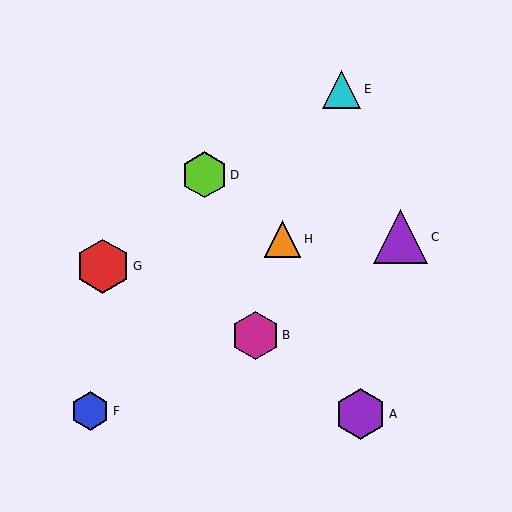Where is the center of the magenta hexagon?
The center of the magenta hexagon is at (255, 335).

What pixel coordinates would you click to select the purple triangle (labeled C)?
Click at (401, 237) to select the purple triangle C.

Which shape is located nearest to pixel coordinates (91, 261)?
The red hexagon (labeled G) at (103, 266) is nearest to that location.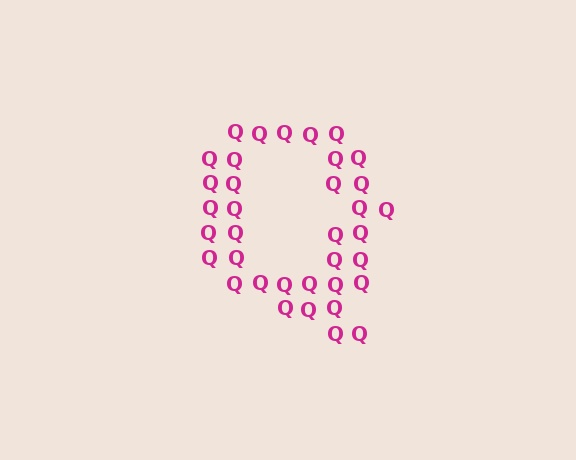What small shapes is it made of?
It is made of small letter Q's.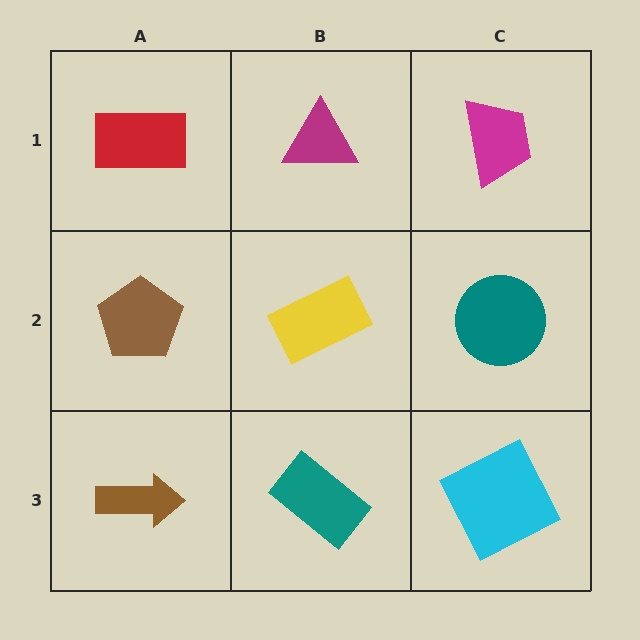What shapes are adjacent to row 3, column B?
A yellow rectangle (row 2, column B), a brown arrow (row 3, column A), a cyan square (row 3, column C).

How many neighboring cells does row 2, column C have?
3.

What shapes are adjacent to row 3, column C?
A teal circle (row 2, column C), a teal rectangle (row 3, column B).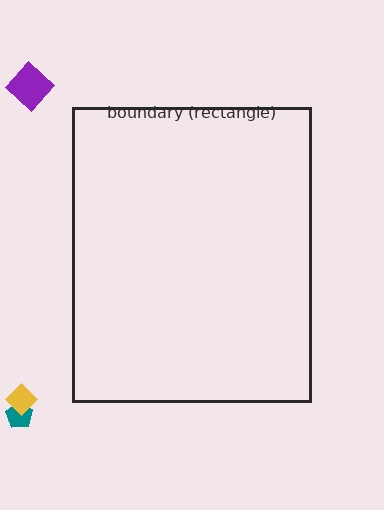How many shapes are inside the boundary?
0 inside, 3 outside.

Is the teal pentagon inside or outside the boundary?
Outside.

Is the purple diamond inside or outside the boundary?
Outside.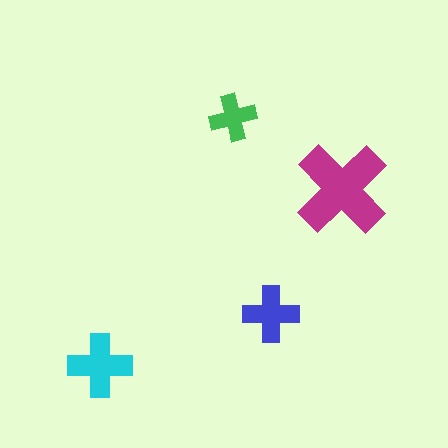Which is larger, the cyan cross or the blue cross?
The cyan one.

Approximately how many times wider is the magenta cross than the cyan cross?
About 1.5 times wider.